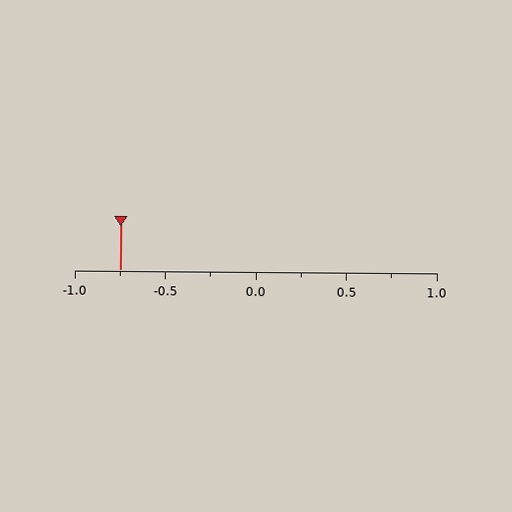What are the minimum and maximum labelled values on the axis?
The axis runs from -1.0 to 1.0.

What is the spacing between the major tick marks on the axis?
The major ticks are spaced 0.5 apart.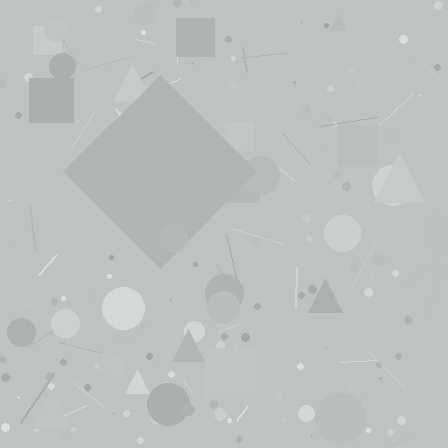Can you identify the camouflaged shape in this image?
The camouflaged shape is a diamond.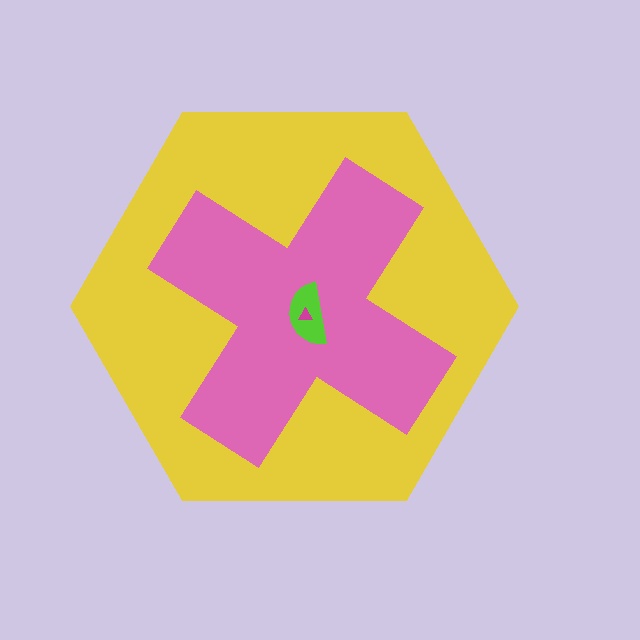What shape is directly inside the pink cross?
The lime semicircle.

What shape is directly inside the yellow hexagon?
The pink cross.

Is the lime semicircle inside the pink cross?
Yes.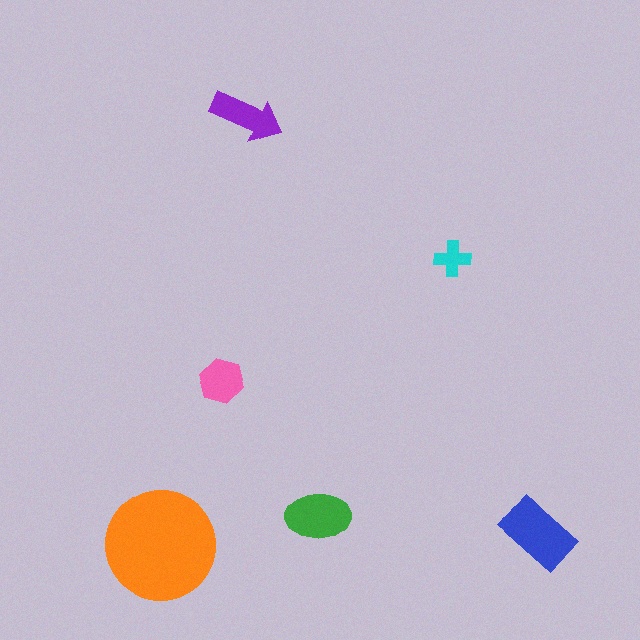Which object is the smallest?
The cyan cross.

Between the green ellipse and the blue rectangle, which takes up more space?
The blue rectangle.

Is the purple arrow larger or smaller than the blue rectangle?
Smaller.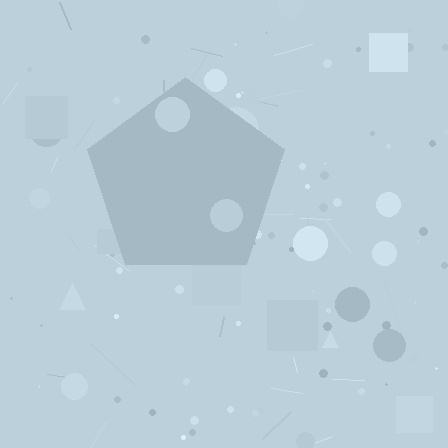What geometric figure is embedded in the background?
A pentagon is embedded in the background.